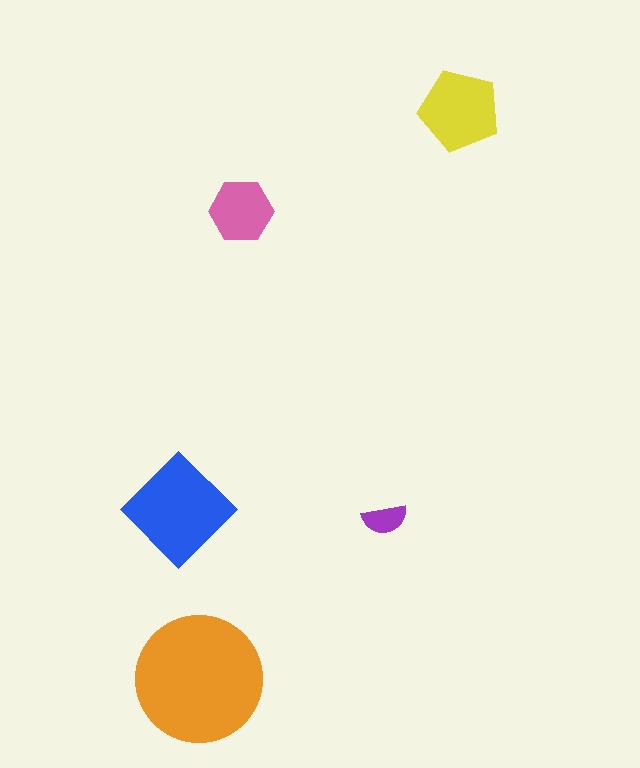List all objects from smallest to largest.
The purple semicircle, the pink hexagon, the yellow pentagon, the blue diamond, the orange circle.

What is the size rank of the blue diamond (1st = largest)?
2nd.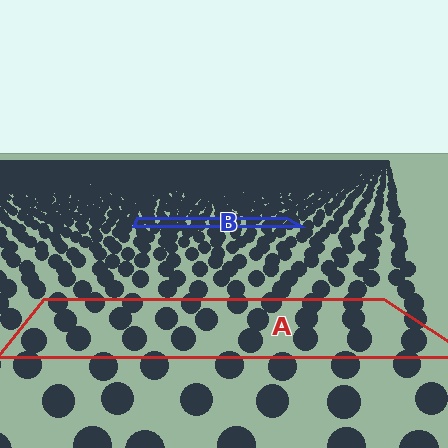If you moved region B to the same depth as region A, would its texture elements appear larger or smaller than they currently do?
They would appear larger. At a closer depth, the same texture elements are projected at a bigger on-screen size.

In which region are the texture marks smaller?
The texture marks are smaller in region B, because it is farther away.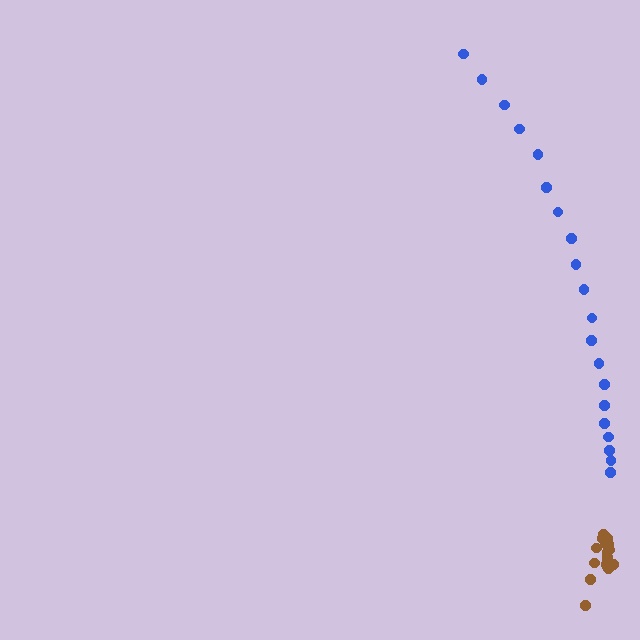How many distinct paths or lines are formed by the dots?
There are 2 distinct paths.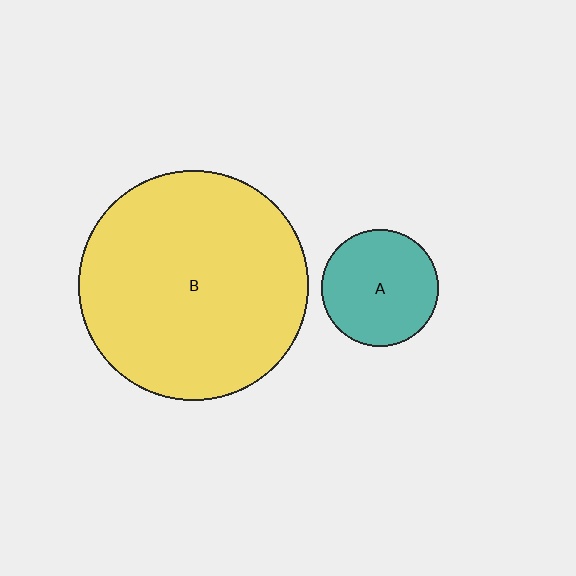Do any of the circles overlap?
No, none of the circles overlap.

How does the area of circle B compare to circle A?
Approximately 3.9 times.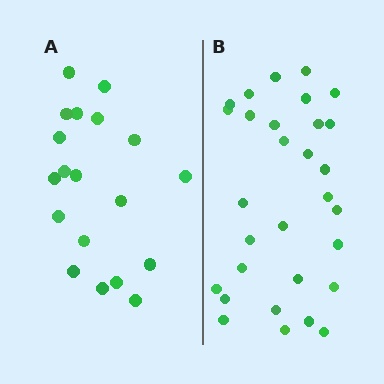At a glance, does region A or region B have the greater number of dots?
Region B (the right region) has more dots.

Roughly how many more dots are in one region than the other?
Region B has roughly 12 or so more dots than region A.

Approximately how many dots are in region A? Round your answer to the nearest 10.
About 20 dots. (The exact count is 19, which rounds to 20.)